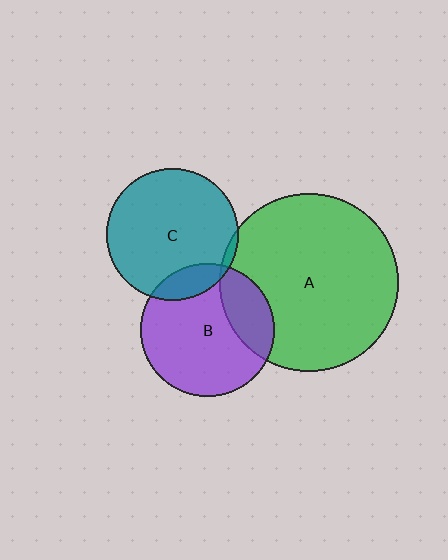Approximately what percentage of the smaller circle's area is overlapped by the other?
Approximately 25%.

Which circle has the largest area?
Circle A (green).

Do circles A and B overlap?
Yes.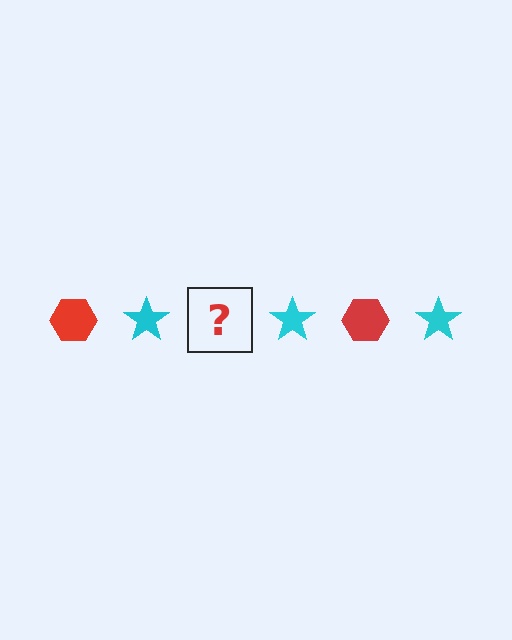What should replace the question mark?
The question mark should be replaced with a red hexagon.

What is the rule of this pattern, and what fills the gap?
The rule is that the pattern alternates between red hexagon and cyan star. The gap should be filled with a red hexagon.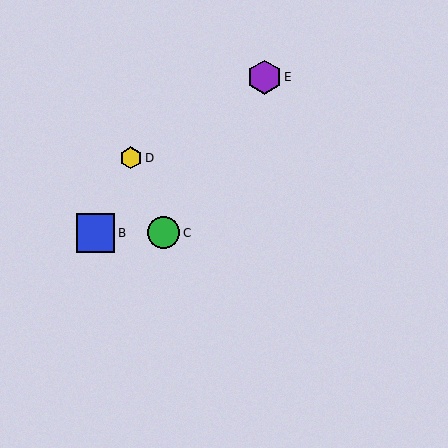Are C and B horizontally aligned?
Yes, both are at y≈233.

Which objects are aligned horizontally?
Objects A, B, C are aligned horizontally.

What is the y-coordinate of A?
Object A is at y≈233.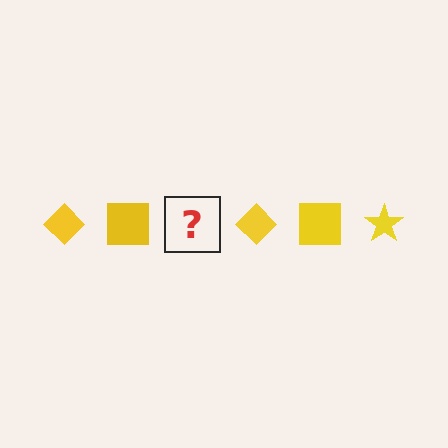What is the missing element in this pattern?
The missing element is a yellow star.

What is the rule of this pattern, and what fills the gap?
The rule is that the pattern cycles through diamond, square, star shapes in yellow. The gap should be filled with a yellow star.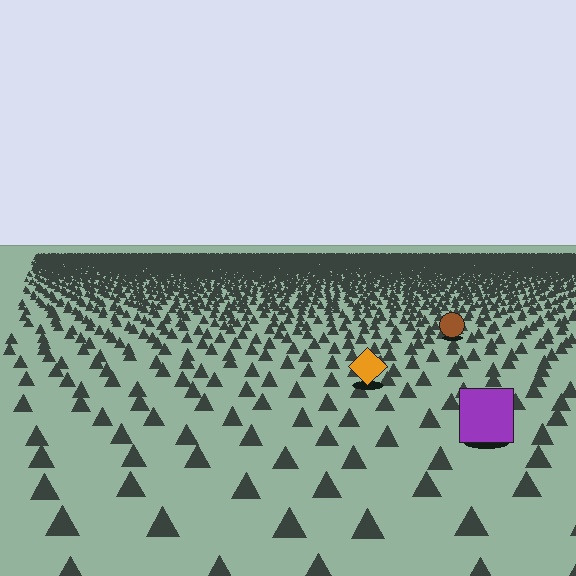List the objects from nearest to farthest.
From nearest to farthest: the purple square, the orange diamond, the brown circle.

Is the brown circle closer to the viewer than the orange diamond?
No. The orange diamond is closer — you can tell from the texture gradient: the ground texture is coarser near it.